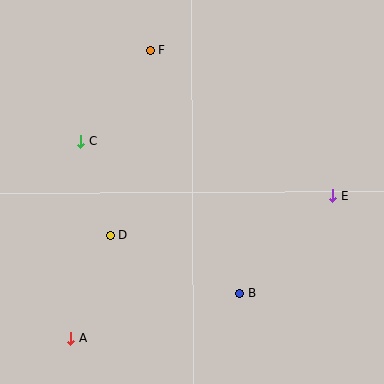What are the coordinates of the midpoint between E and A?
The midpoint between E and A is at (202, 267).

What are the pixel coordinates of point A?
Point A is at (70, 338).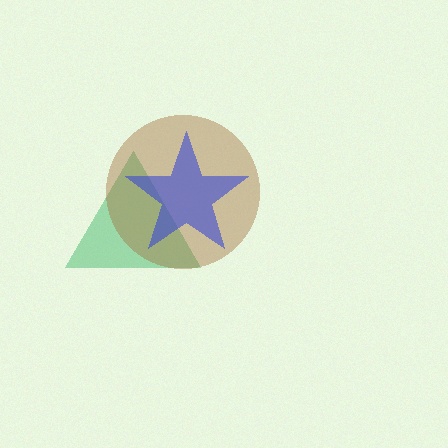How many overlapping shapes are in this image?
There are 3 overlapping shapes in the image.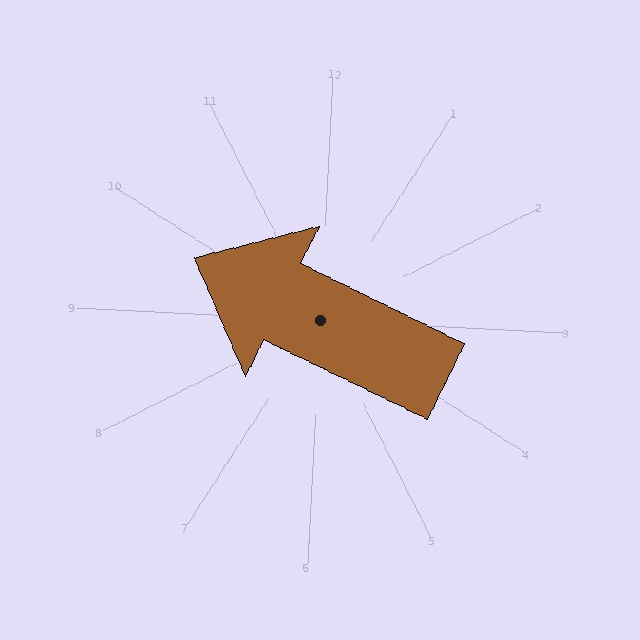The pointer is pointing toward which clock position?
Roughly 10 o'clock.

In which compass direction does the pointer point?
Northwest.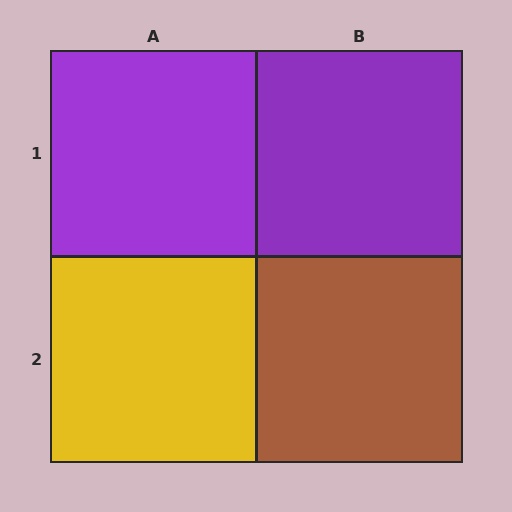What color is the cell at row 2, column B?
Brown.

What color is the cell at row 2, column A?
Yellow.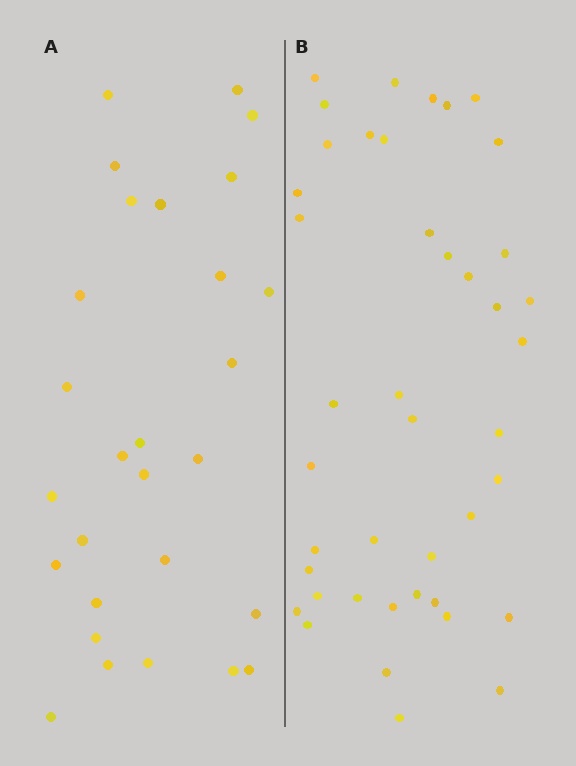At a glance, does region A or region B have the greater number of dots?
Region B (the right region) has more dots.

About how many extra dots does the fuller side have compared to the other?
Region B has approximately 15 more dots than region A.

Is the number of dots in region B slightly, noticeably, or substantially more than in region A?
Region B has substantially more. The ratio is roughly 1.5 to 1.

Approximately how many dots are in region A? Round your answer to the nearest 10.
About 30 dots. (The exact count is 28, which rounds to 30.)